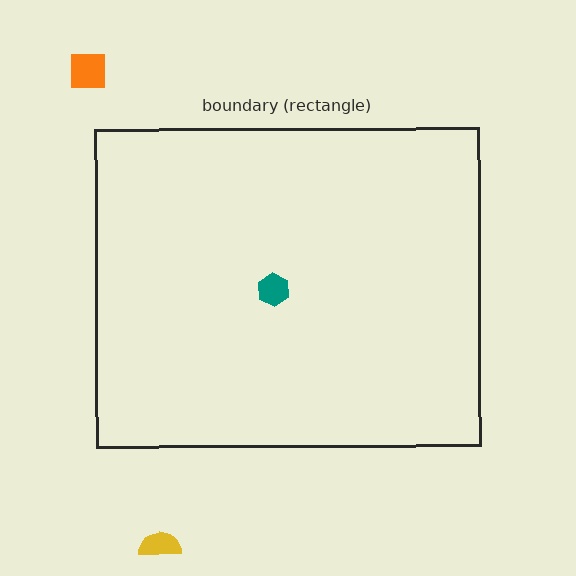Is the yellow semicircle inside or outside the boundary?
Outside.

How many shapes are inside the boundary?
1 inside, 2 outside.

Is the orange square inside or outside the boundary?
Outside.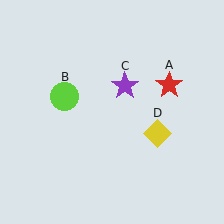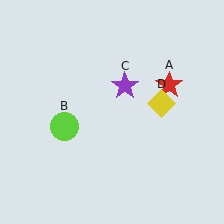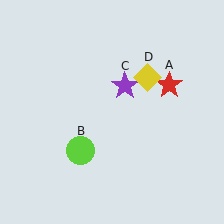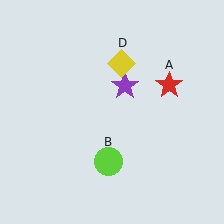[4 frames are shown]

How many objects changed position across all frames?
2 objects changed position: lime circle (object B), yellow diamond (object D).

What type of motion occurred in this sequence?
The lime circle (object B), yellow diamond (object D) rotated counterclockwise around the center of the scene.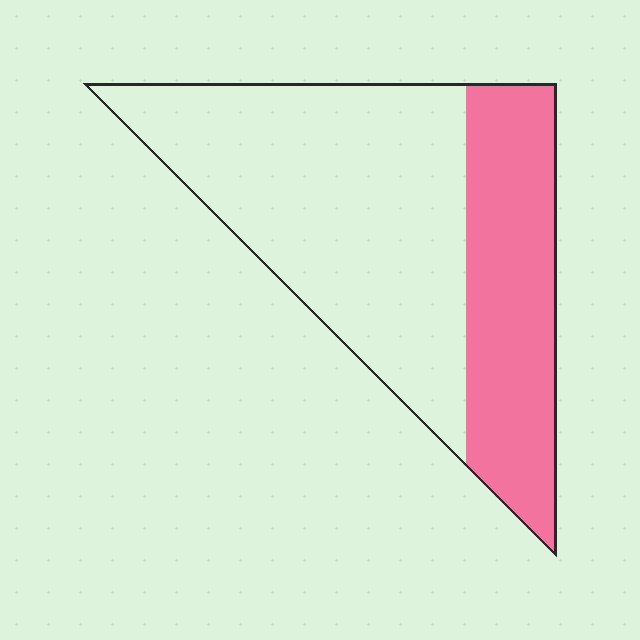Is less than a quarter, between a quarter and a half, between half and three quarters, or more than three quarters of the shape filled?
Between a quarter and a half.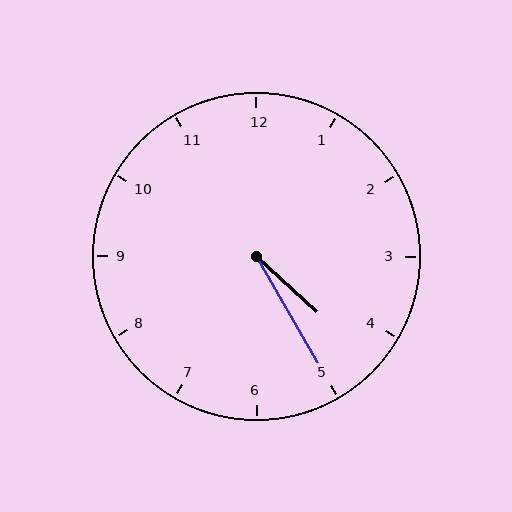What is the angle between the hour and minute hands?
Approximately 18 degrees.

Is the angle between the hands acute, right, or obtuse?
It is acute.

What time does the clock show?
4:25.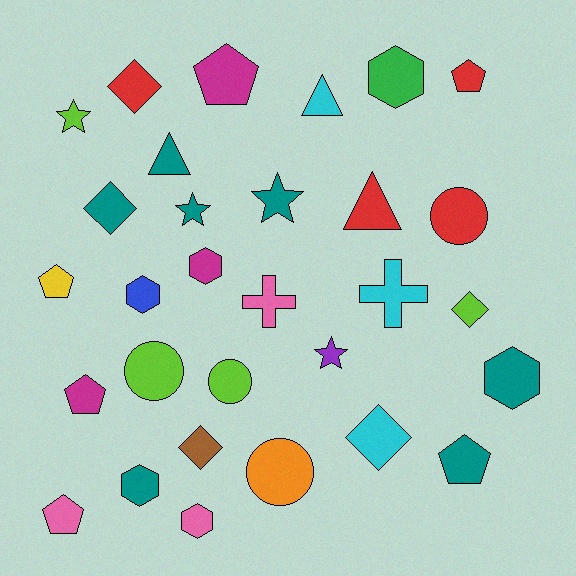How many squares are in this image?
There are no squares.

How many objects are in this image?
There are 30 objects.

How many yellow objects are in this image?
There is 1 yellow object.